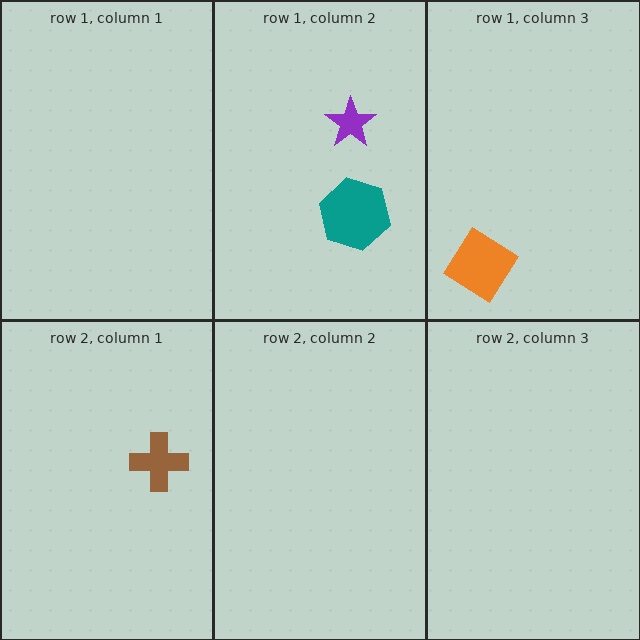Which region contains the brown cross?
The row 2, column 1 region.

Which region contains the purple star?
The row 1, column 2 region.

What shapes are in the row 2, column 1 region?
The brown cross.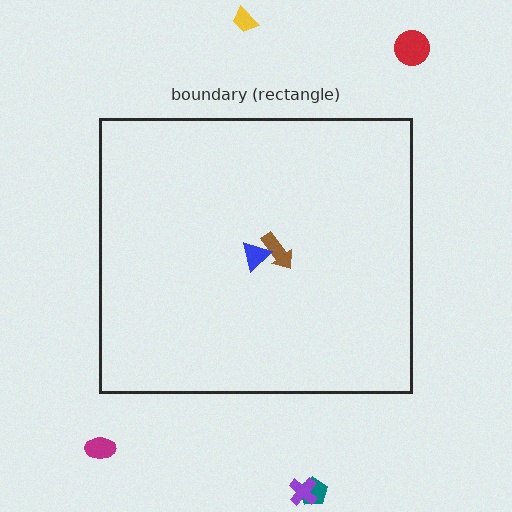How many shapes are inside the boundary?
2 inside, 5 outside.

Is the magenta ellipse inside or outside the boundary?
Outside.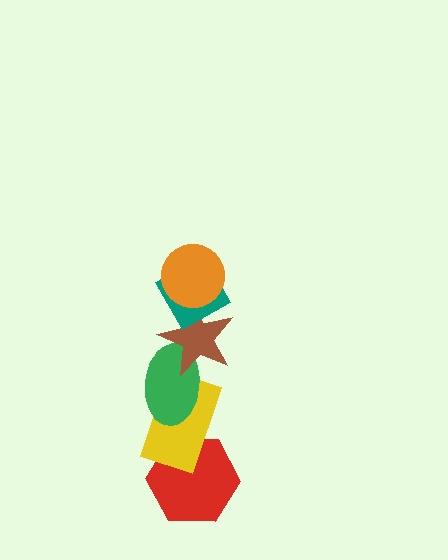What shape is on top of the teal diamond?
The orange circle is on top of the teal diamond.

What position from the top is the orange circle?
The orange circle is 1st from the top.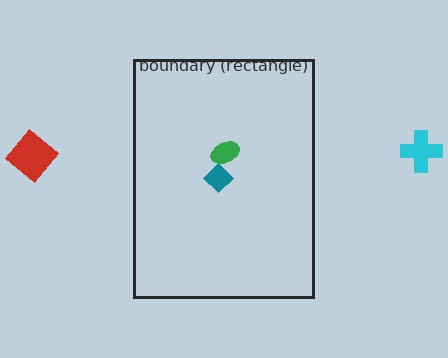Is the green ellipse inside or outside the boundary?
Inside.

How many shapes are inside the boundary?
2 inside, 2 outside.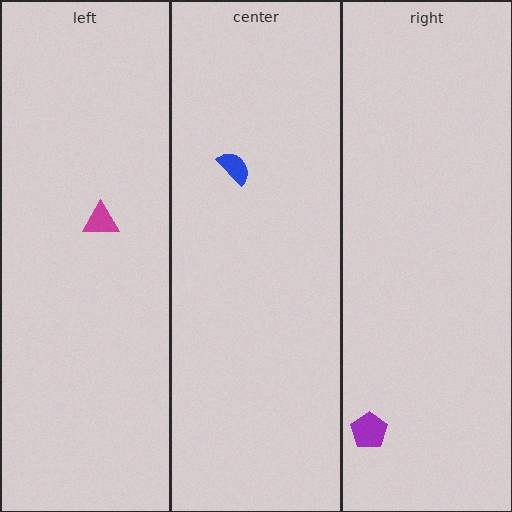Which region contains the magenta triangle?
The left region.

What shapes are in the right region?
The purple pentagon.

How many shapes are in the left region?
1.